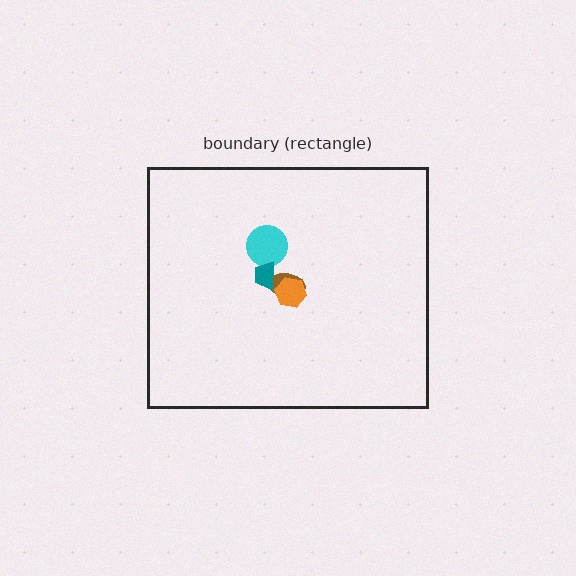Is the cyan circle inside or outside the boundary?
Inside.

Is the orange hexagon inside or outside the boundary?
Inside.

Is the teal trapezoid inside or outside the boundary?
Inside.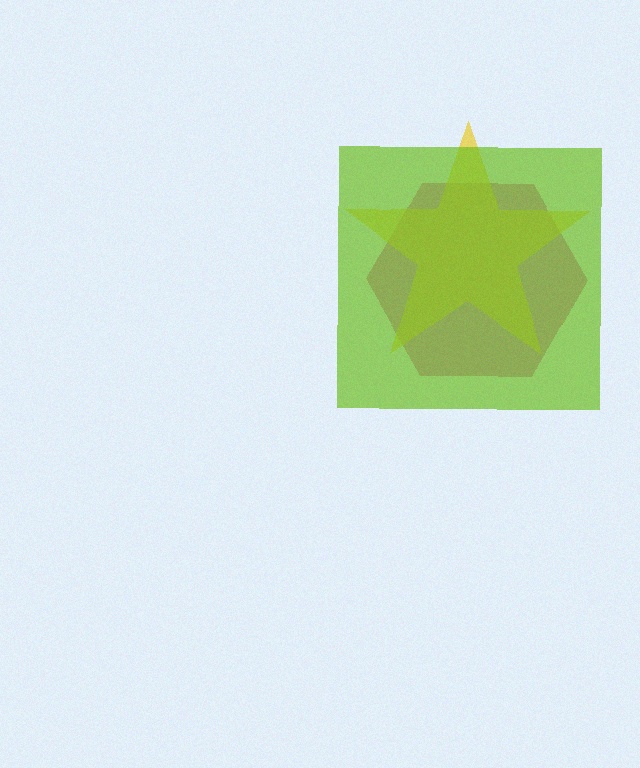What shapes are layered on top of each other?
The layered shapes are: a magenta hexagon, a yellow star, a lime square.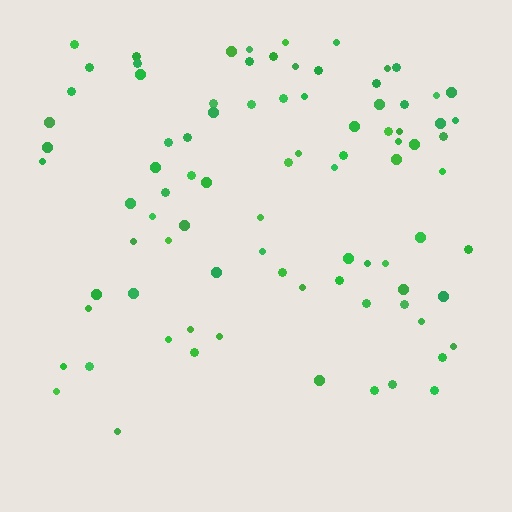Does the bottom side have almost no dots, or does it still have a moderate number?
Still a moderate number, just noticeably fewer than the top.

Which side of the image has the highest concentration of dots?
The top.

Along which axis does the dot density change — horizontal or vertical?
Vertical.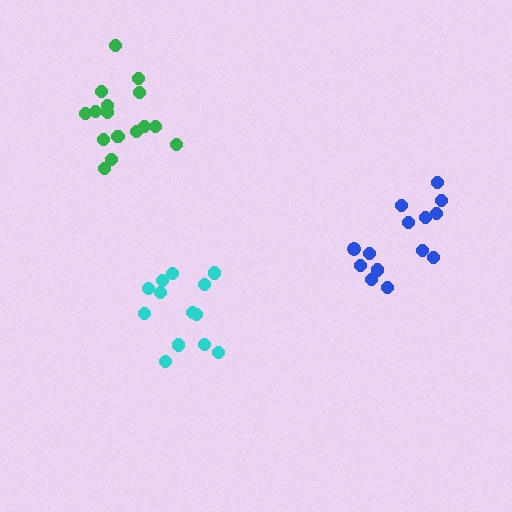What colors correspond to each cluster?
The clusters are colored: blue, cyan, green.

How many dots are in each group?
Group 1: 14 dots, Group 2: 14 dots, Group 3: 16 dots (44 total).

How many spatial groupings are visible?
There are 3 spatial groupings.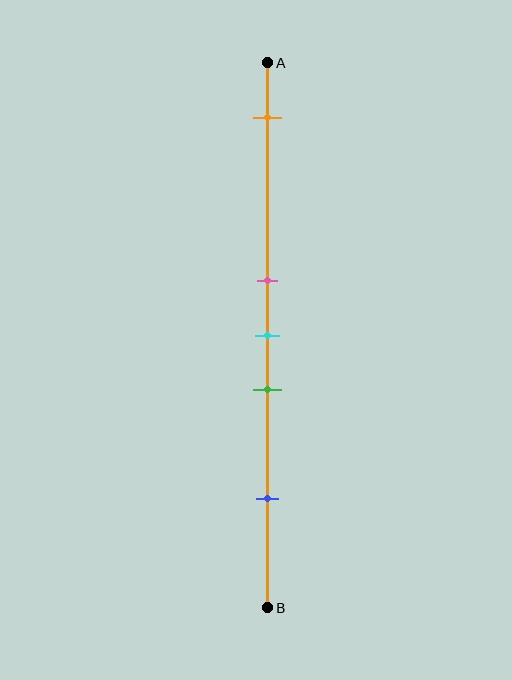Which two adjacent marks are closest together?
The pink and cyan marks are the closest adjacent pair.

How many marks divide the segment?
There are 5 marks dividing the segment.